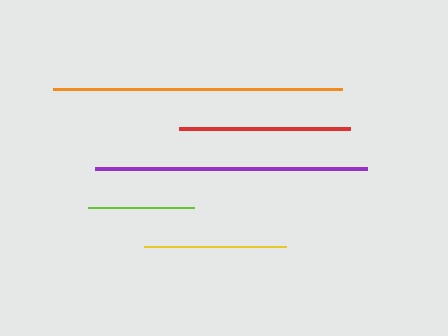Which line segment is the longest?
The orange line is the longest at approximately 290 pixels.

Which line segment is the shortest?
The lime line is the shortest at approximately 106 pixels.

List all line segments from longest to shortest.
From longest to shortest: orange, purple, red, yellow, lime.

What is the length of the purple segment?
The purple segment is approximately 273 pixels long.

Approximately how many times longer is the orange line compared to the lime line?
The orange line is approximately 2.7 times the length of the lime line.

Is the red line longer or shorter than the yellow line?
The red line is longer than the yellow line.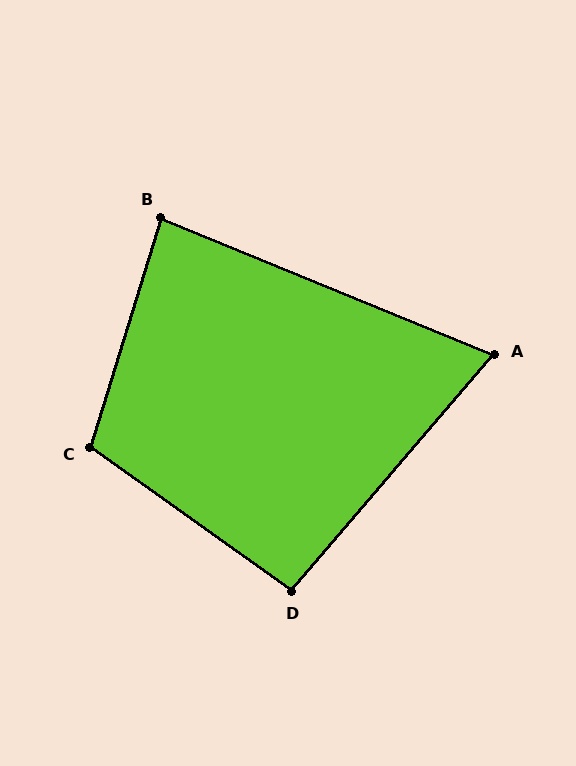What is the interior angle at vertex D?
Approximately 95 degrees (obtuse).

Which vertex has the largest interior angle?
C, at approximately 108 degrees.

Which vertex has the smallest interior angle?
A, at approximately 72 degrees.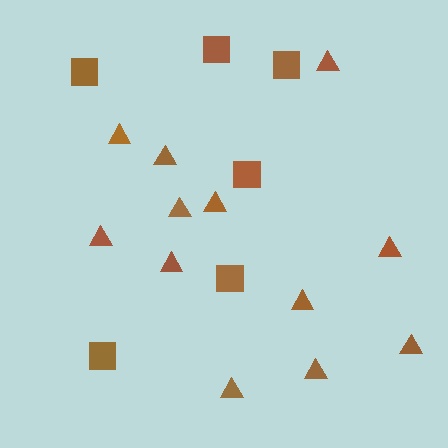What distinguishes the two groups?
There are 2 groups: one group of triangles (12) and one group of squares (6).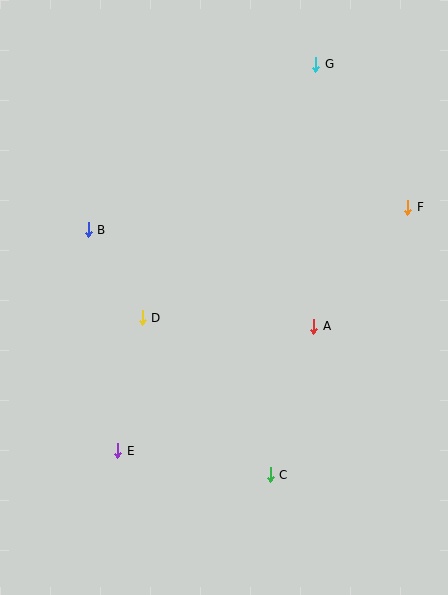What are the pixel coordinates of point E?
Point E is at (118, 451).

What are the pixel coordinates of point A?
Point A is at (314, 326).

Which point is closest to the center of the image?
Point D at (142, 318) is closest to the center.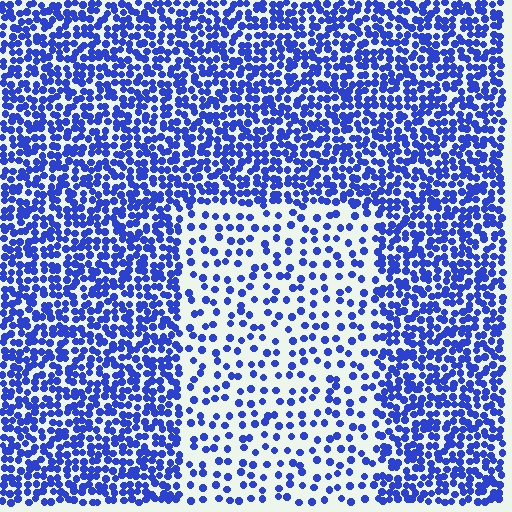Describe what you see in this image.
The image contains small blue elements arranged at two different densities. A rectangle-shaped region is visible where the elements are less densely packed than the surrounding area.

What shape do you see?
I see a rectangle.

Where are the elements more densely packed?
The elements are more densely packed outside the rectangle boundary.